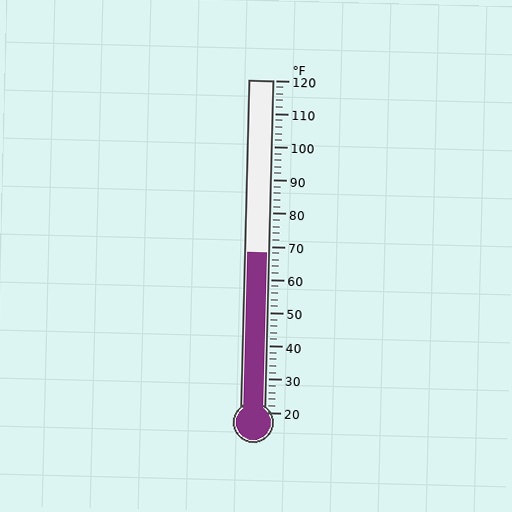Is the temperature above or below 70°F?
The temperature is below 70°F.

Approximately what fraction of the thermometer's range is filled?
The thermometer is filled to approximately 50% of its range.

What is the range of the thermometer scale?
The thermometer scale ranges from 20°F to 120°F.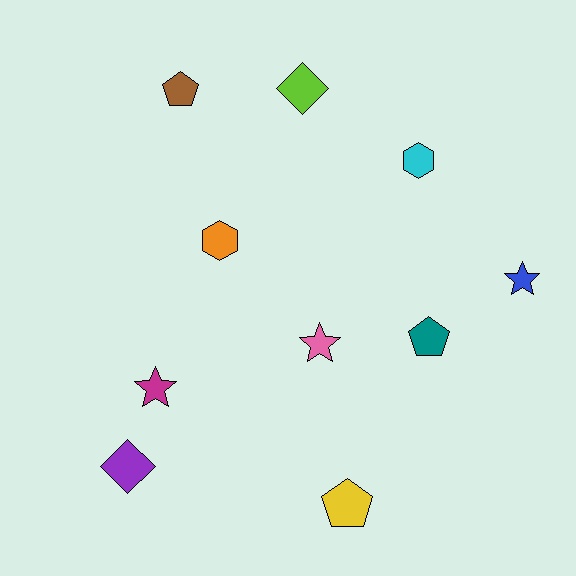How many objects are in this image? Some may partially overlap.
There are 10 objects.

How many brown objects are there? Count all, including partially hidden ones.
There is 1 brown object.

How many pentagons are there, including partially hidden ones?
There are 3 pentagons.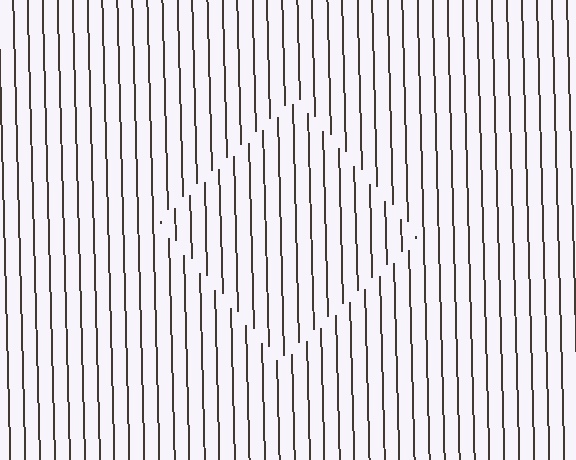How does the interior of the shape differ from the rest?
The interior of the shape contains the same grating, shifted by half a period — the contour is defined by the phase discontinuity where line-ends from the inner and outer gratings abut.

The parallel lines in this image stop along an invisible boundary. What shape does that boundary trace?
An illusory square. The interior of the shape contains the same grating, shifted by half a period — the contour is defined by the phase discontinuity where line-ends from the inner and outer gratings abut.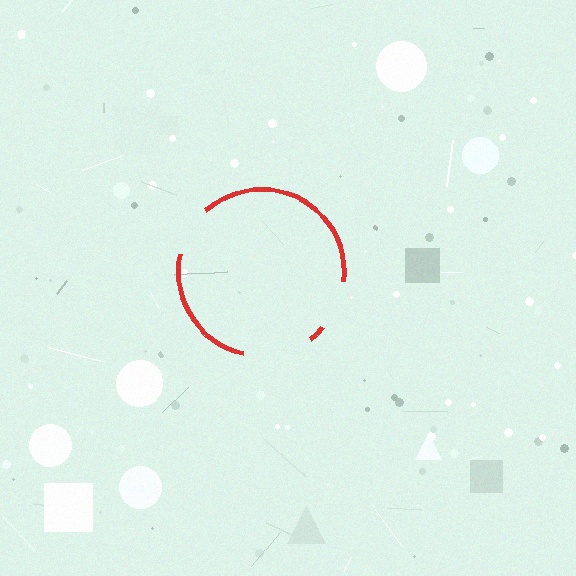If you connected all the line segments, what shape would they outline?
They would outline a circle.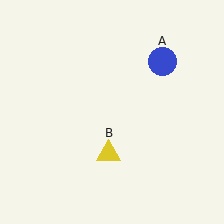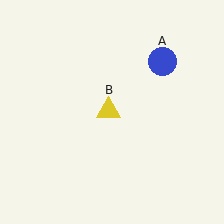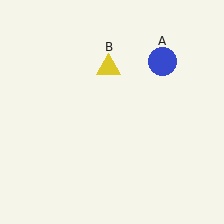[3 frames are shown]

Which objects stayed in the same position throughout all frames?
Blue circle (object A) remained stationary.